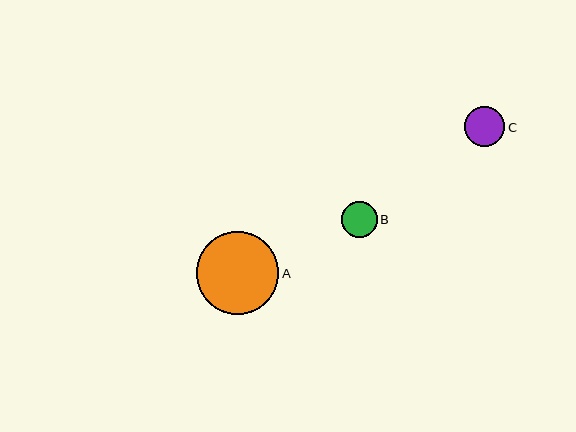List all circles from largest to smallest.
From largest to smallest: A, C, B.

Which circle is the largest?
Circle A is the largest with a size of approximately 82 pixels.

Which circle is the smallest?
Circle B is the smallest with a size of approximately 36 pixels.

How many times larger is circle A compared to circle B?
Circle A is approximately 2.3 times the size of circle B.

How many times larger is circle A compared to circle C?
Circle A is approximately 2.0 times the size of circle C.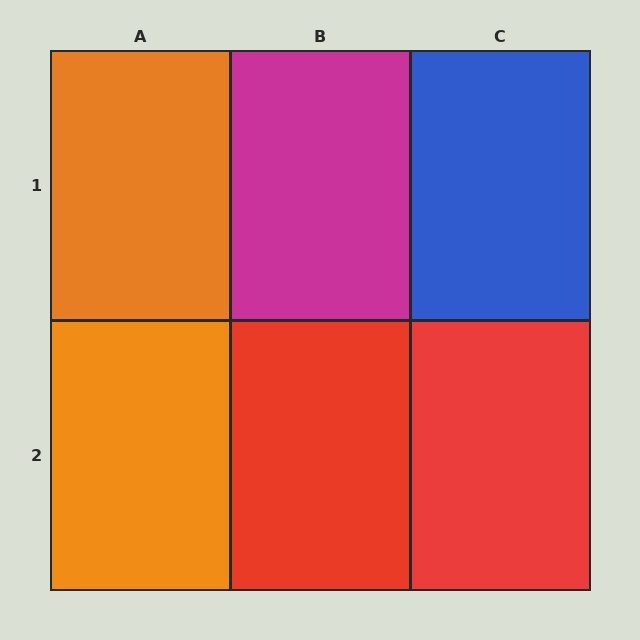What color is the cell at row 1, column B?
Magenta.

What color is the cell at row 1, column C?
Blue.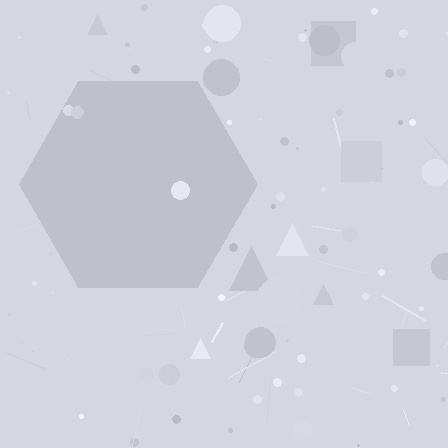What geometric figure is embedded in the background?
A hexagon is embedded in the background.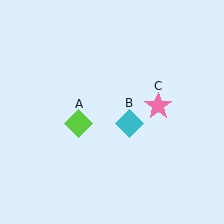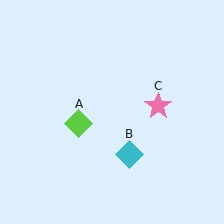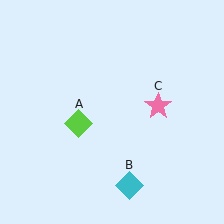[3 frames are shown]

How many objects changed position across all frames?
1 object changed position: cyan diamond (object B).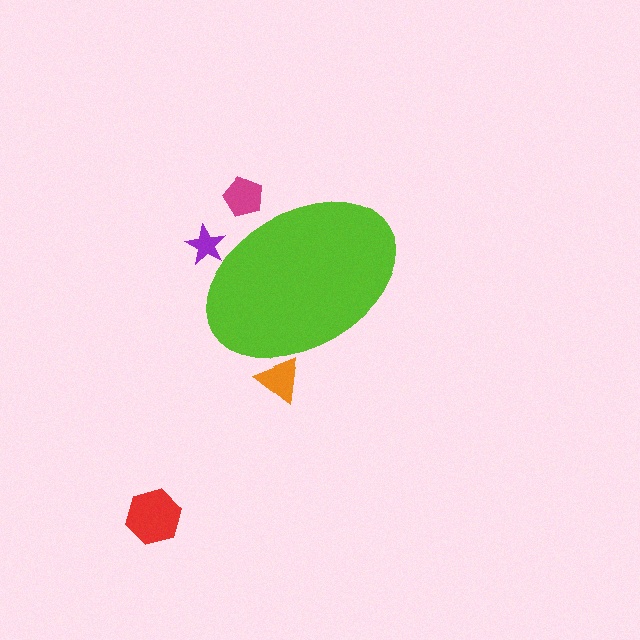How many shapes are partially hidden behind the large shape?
3 shapes are partially hidden.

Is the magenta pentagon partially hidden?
Yes, the magenta pentagon is partially hidden behind the lime ellipse.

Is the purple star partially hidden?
Yes, the purple star is partially hidden behind the lime ellipse.